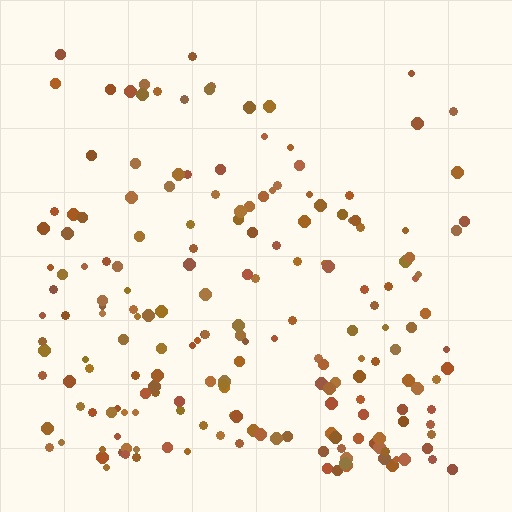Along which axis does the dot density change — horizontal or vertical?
Vertical.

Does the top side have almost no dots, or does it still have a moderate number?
Still a moderate number, just noticeably fewer than the bottom.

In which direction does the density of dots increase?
From top to bottom, with the bottom side densest.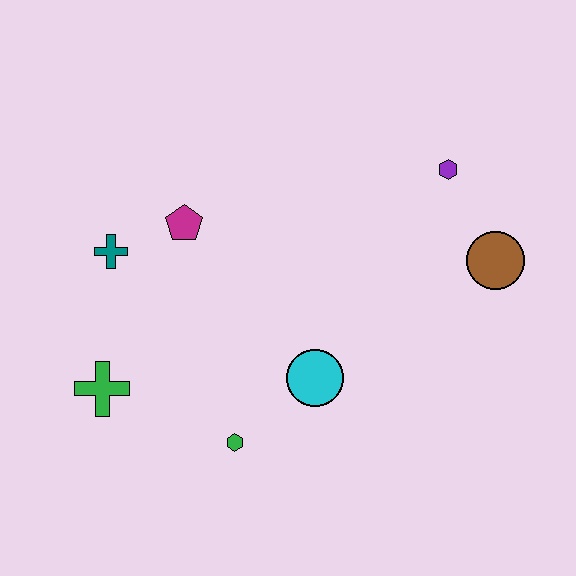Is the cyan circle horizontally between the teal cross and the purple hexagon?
Yes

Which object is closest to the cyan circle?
The green hexagon is closest to the cyan circle.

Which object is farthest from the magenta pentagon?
The brown circle is farthest from the magenta pentagon.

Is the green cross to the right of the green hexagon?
No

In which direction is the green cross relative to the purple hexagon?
The green cross is to the left of the purple hexagon.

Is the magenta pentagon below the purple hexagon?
Yes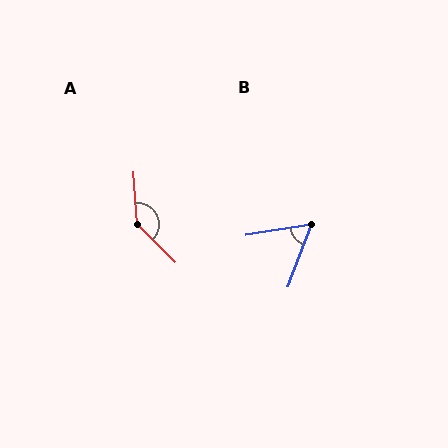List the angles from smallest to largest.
B (61°), A (138°).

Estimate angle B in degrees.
Approximately 61 degrees.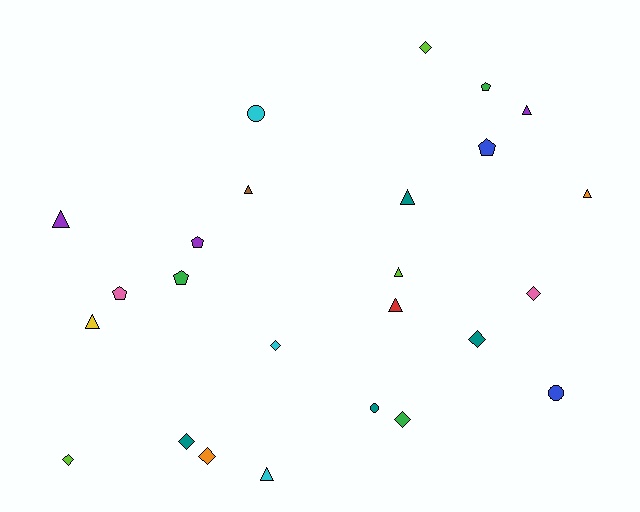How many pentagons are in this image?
There are 5 pentagons.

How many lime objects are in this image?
There are 3 lime objects.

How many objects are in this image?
There are 25 objects.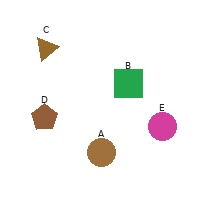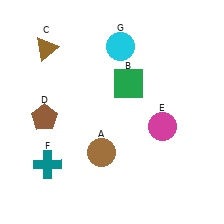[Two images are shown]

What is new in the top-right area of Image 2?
A cyan circle (G) was added in the top-right area of Image 2.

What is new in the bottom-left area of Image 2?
A teal cross (F) was added in the bottom-left area of Image 2.